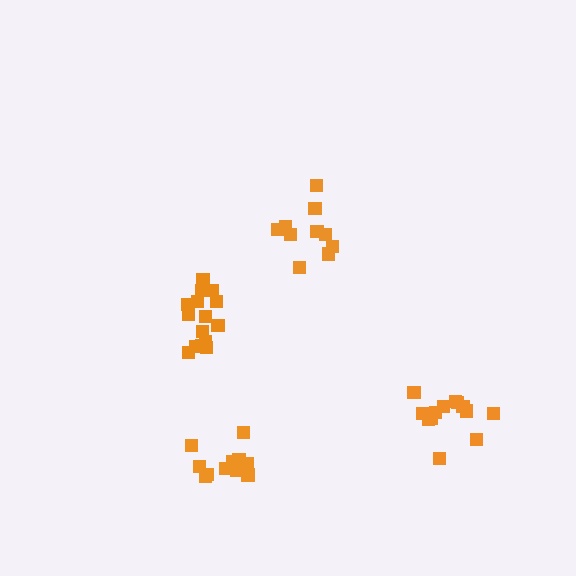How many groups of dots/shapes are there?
There are 4 groups.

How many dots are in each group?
Group 1: 13 dots, Group 2: 16 dots, Group 3: 11 dots, Group 4: 11 dots (51 total).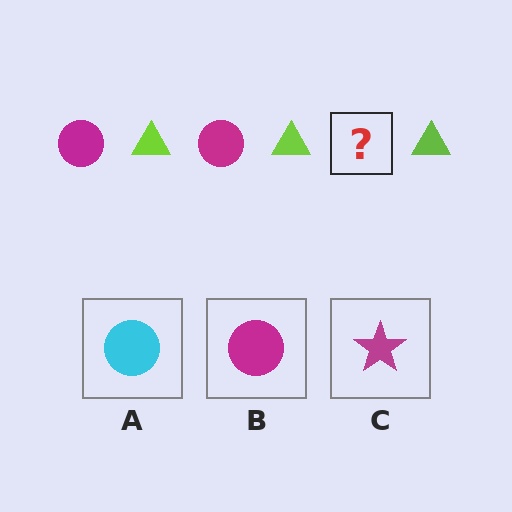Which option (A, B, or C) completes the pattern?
B.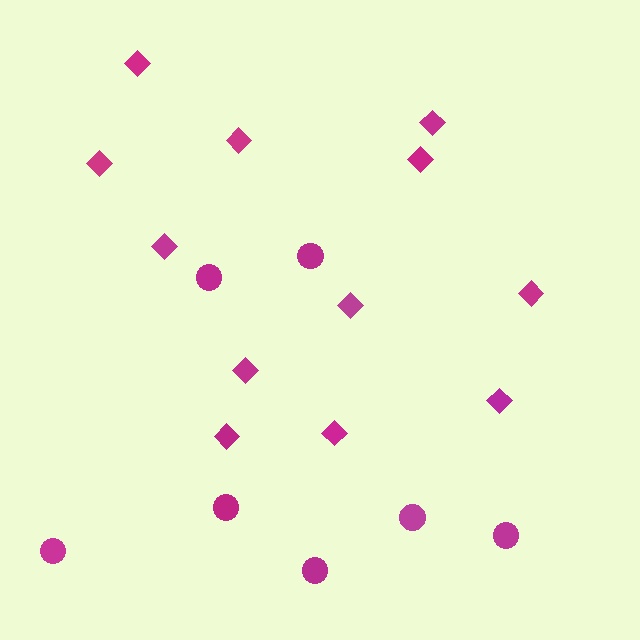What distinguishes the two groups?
There are 2 groups: one group of diamonds (12) and one group of circles (7).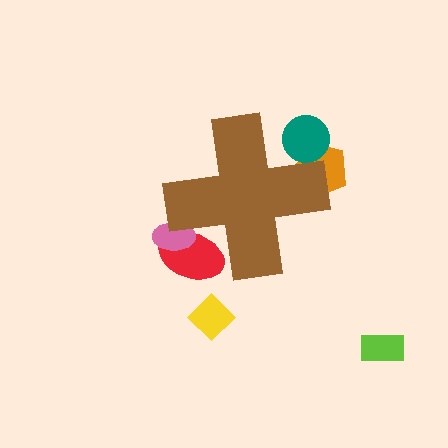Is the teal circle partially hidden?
Yes, the teal circle is partially hidden behind the brown cross.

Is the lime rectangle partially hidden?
No, the lime rectangle is fully visible.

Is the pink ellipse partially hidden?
Yes, the pink ellipse is partially hidden behind the brown cross.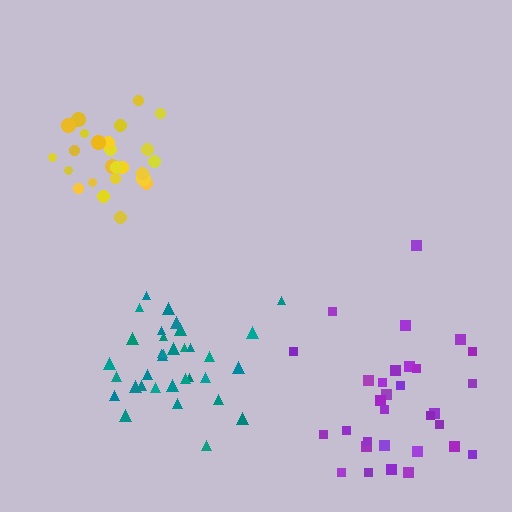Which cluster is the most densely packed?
Teal.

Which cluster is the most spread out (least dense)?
Purple.